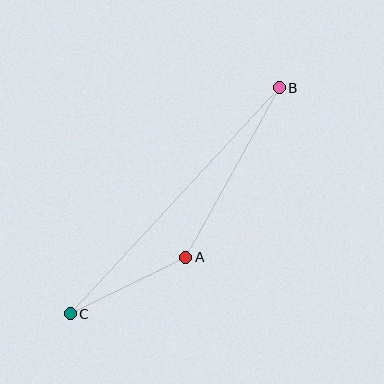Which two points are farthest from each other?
Points B and C are farthest from each other.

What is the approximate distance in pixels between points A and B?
The distance between A and B is approximately 194 pixels.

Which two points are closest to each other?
Points A and C are closest to each other.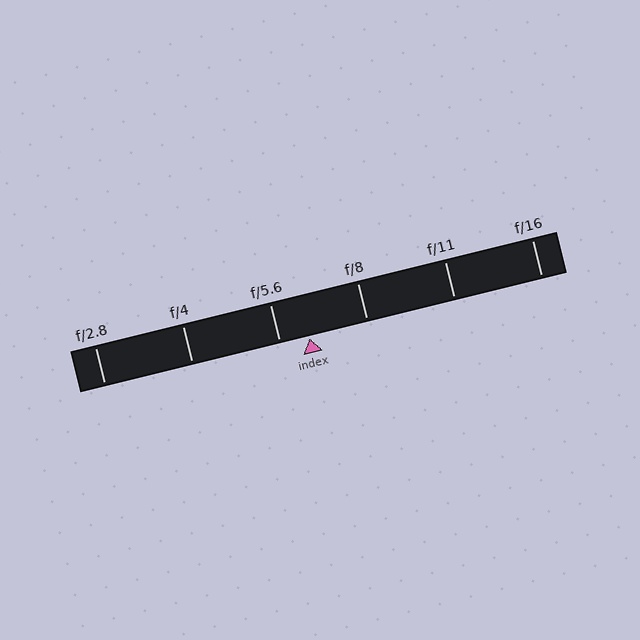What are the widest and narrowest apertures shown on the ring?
The widest aperture shown is f/2.8 and the narrowest is f/16.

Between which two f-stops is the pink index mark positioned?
The index mark is between f/5.6 and f/8.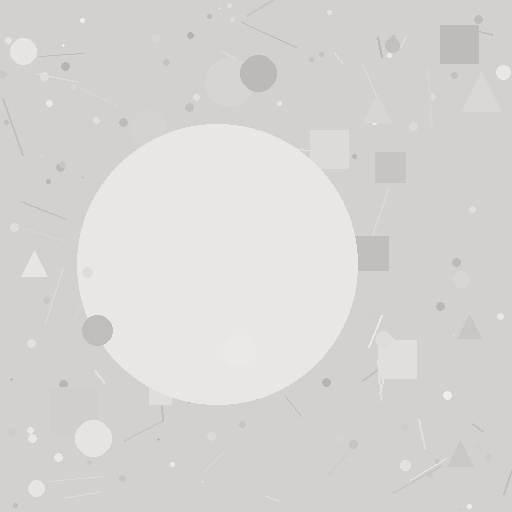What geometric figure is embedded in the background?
A circle is embedded in the background.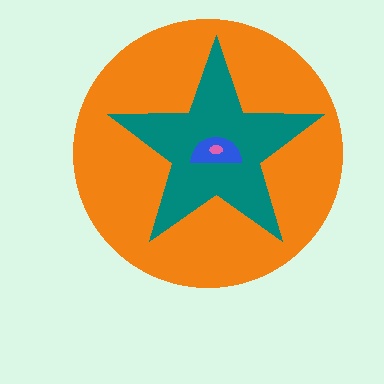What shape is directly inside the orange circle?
The teal star.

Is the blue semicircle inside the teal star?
Yes.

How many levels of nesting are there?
4.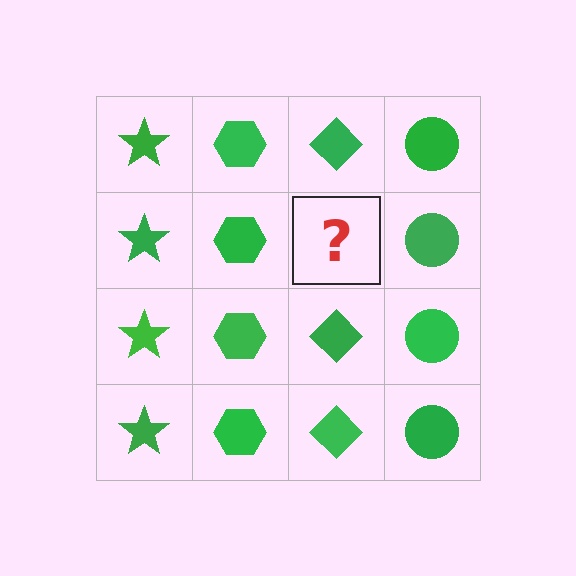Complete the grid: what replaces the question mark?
The question mark should be replaced with a green diamond.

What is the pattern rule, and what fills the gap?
The rule is that each column has a consistent shape. The gap should be filled with a green diamond.